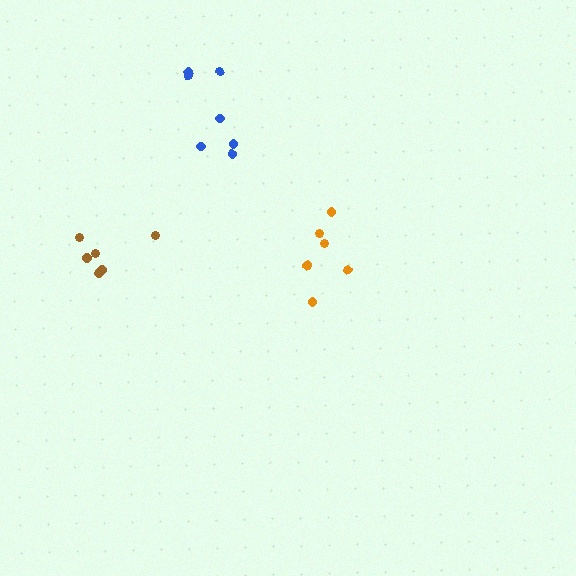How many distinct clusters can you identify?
There are 3 distinct clusters.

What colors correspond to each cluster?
The clusters are colored: brown, orange, blue.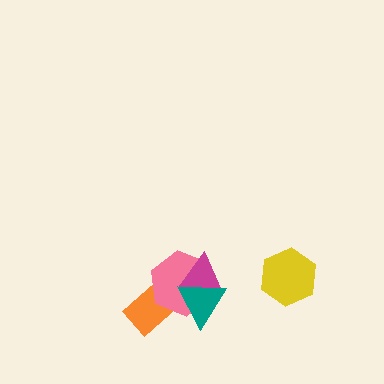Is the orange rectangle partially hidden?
Yes, it is partially covered by another shape.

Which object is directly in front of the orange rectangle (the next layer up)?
The pink hexagon is directly in front of the orange rectangle.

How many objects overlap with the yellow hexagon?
0 objects overlap with the yellow hexagon.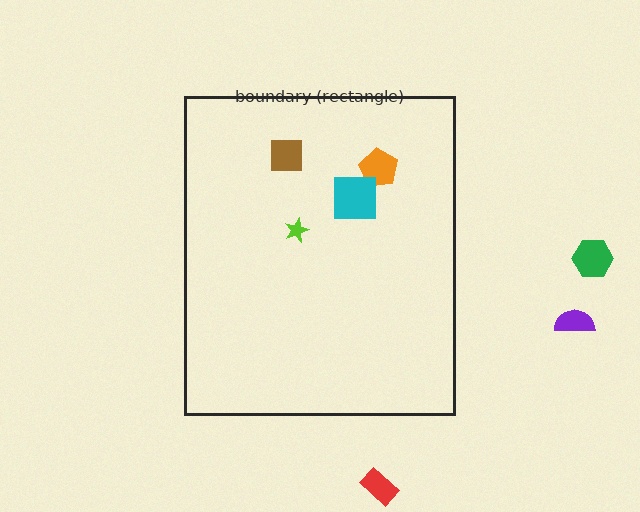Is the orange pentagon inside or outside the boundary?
Inside.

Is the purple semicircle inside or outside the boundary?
Outside.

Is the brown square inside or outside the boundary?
Inside.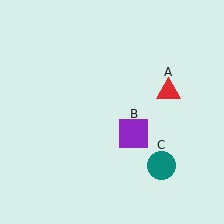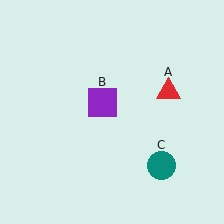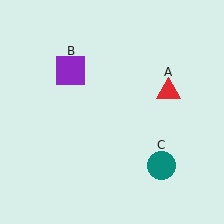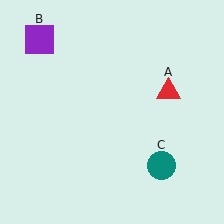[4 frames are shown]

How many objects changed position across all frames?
1 object changed position: purple square (object B).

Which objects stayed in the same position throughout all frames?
Red triangle (object A) and teal circle (object C) remained stationary.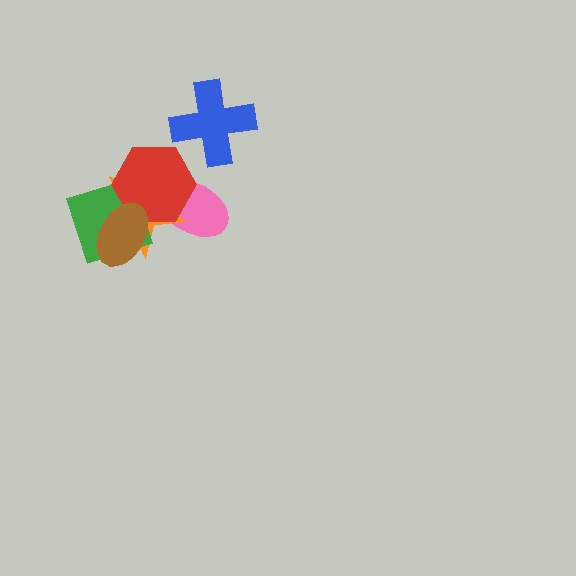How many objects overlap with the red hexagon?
4 objects overlap with the red hexagon.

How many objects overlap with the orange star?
4 objects overlap with the orange star.